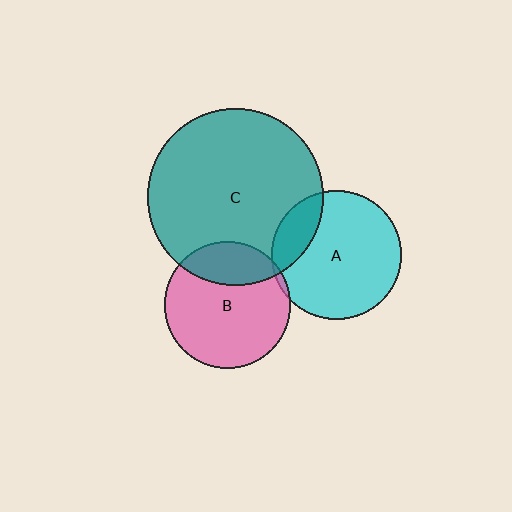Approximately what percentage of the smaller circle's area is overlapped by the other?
Approximately 5%.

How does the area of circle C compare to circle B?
Approximately 1.9 times.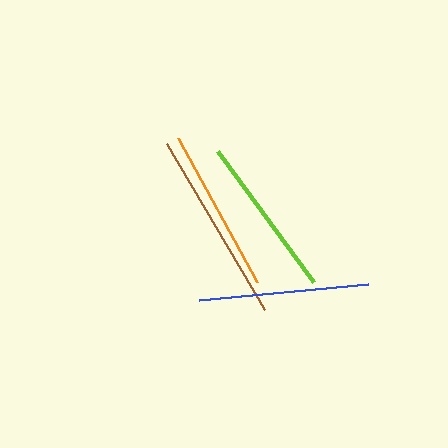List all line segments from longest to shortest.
From longest to shortest: brown, blue, orange, lime.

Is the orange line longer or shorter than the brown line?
The brown line is longer than the orange line.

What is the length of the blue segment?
The blue segment is approximately 169 pixels long.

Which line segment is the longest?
The brown line is the longest at approximately 193 pixels.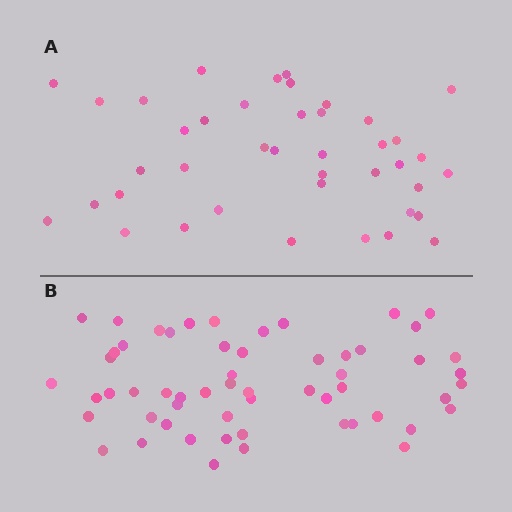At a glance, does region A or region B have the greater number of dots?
Region B (the bottom region) has more dots.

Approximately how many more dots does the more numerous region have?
Region B has approximately 15 more dots than region A.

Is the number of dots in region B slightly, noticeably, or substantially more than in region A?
Region B has noticeably more, but not dramatically so. The ratio is roughly 1.4 to 1.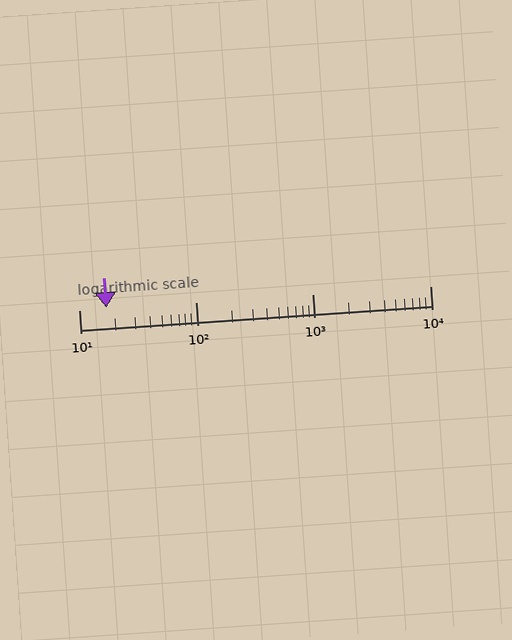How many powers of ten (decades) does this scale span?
The scale spans 3 decades, from 10 to 10000.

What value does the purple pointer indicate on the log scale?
The pointer indicates approximately 17.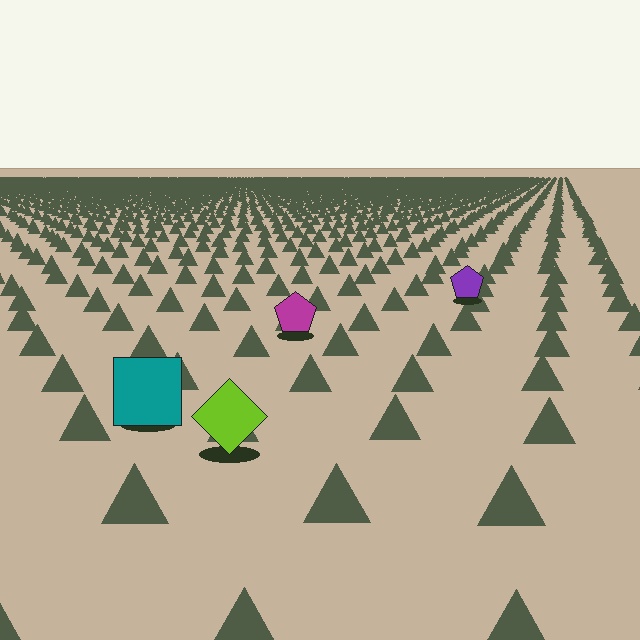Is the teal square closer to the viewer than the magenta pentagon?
Yes. The teal square is closer — you can tell from the texture gradient: the ground texture is coarser near it.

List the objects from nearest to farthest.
From nearest to farthest: the lime diamond, the teal square, the magenta pentagon, the purple pentagon.